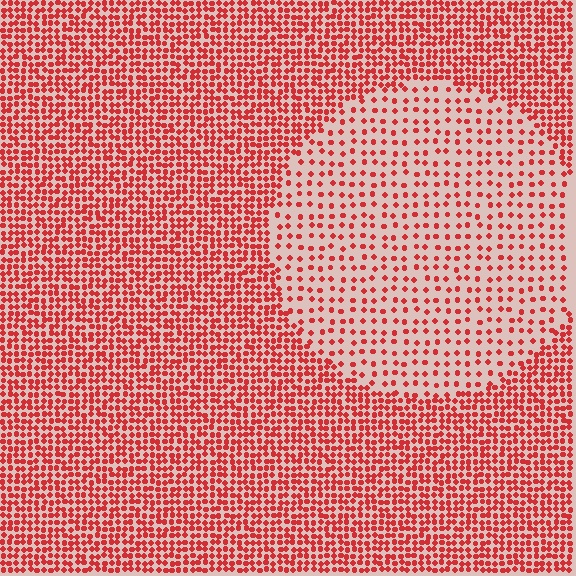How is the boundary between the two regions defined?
The boundary is defined by a change in element density (approximately 2.4x ratio). All elements are the same color, size, and shape.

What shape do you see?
I see a circle.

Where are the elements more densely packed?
The elements are more densely packed outside the circle boundary.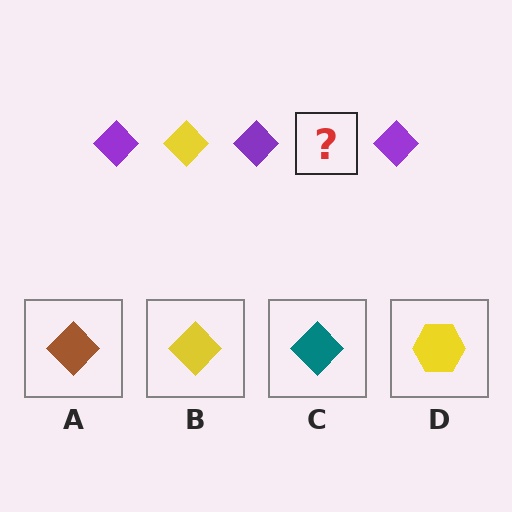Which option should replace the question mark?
Option B.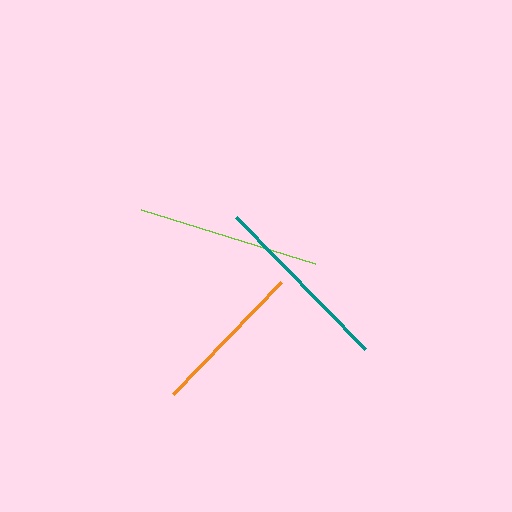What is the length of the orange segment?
The orange segment is approximately 156 pixels long.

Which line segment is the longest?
The teal line is the longest at approximately 184 pixels.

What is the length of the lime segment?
The lime segment is approximately 182 pixels long.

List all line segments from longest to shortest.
From longest to shortest: teal, lime, orange.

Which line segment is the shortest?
The orange line is the shortest at approximately 156 pixels.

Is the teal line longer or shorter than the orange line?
The teal line is longer than the orange line.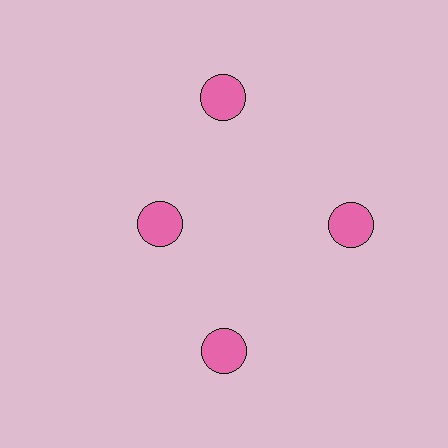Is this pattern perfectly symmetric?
No. The 4 pink circles are arranged in a ring, but one element near the 9 o'clock position is pulled inward toward the center, breaking the 4-fold rotational symmetry.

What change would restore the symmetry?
The symmetry would be restored by moving it outward, back onto the ring so that all 4 circles sit at equal angles and equal distance from the center.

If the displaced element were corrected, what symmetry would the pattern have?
It would have 4-fold rotational symmetry — the pattern would map onto itself every 90 degrees.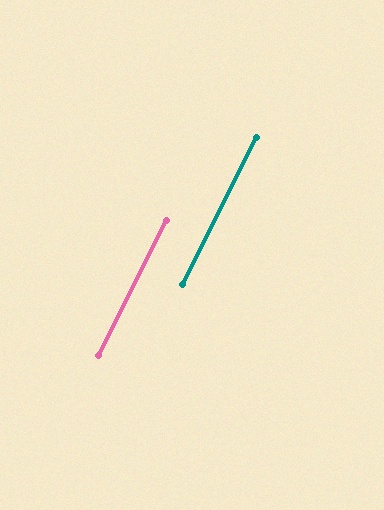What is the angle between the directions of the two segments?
Approximately 0 degrees.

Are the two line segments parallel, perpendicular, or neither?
Parallel — their directions differ by only 0.2°.